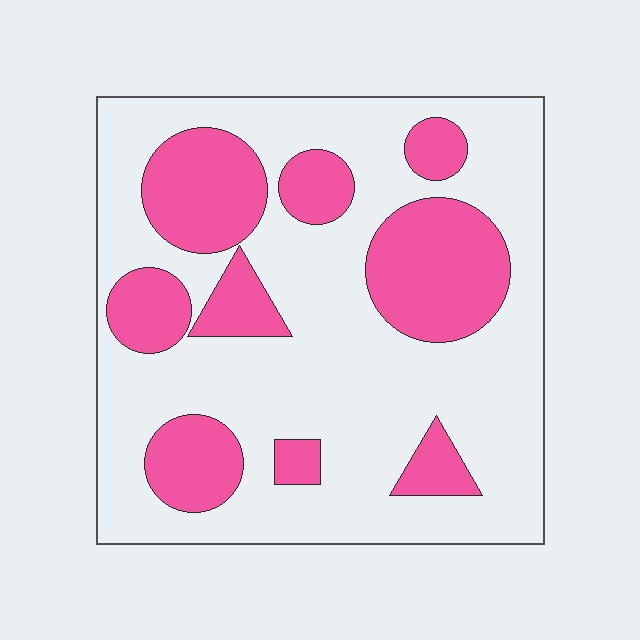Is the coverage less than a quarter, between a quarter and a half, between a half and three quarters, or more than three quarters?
Between a quarter and a half.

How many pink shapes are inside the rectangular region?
9.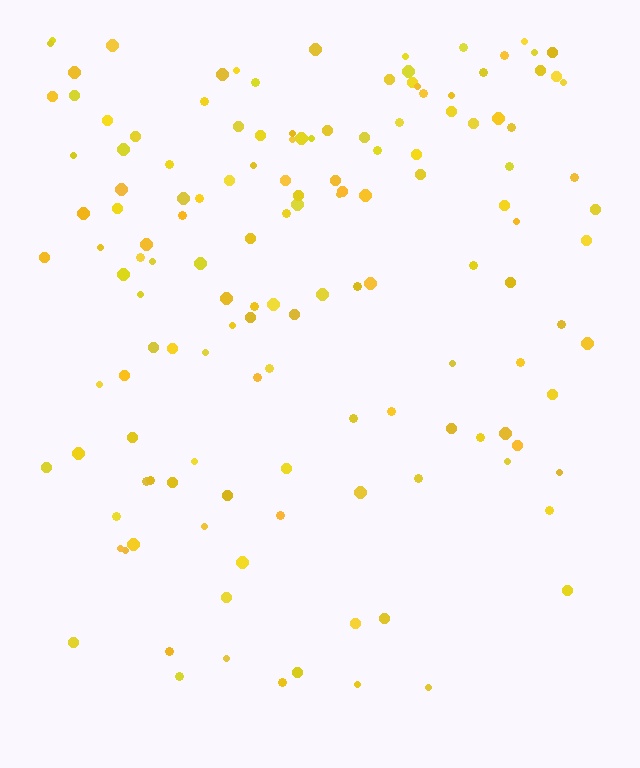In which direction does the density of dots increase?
From bottom to top, with the top side densest.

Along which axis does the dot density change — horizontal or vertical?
Vertical.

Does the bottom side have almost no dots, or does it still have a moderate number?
Still a moderate number, just noticeably fewer than the top.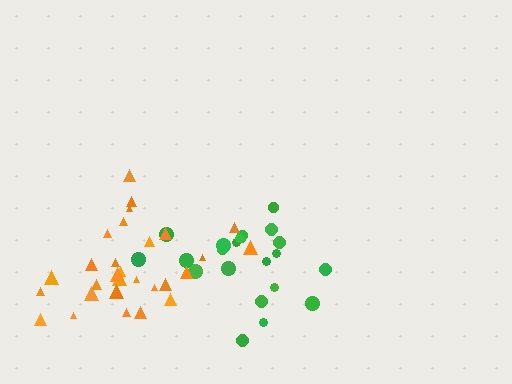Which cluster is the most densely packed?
Orange.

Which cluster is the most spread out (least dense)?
Green.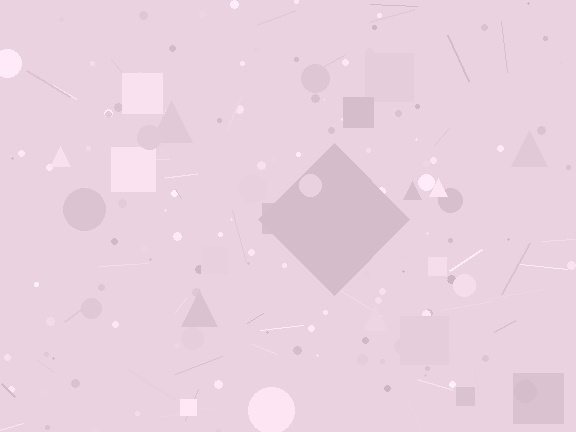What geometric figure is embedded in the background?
A diamond is embedded in the background.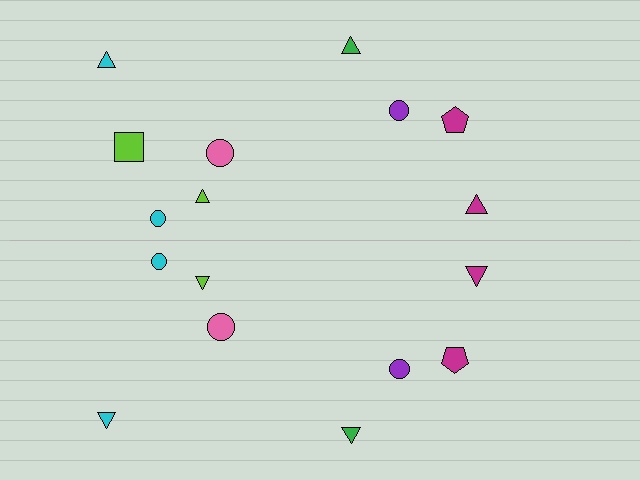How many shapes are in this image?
There are 17 shapes in this image.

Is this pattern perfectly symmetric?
No, the pattern is not perfectly symmetric. A lime square is missing from the bottom side.